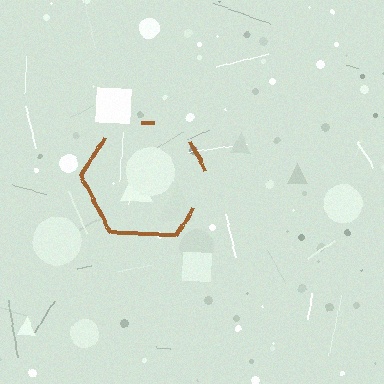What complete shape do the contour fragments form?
The contour fragments form a hexagon.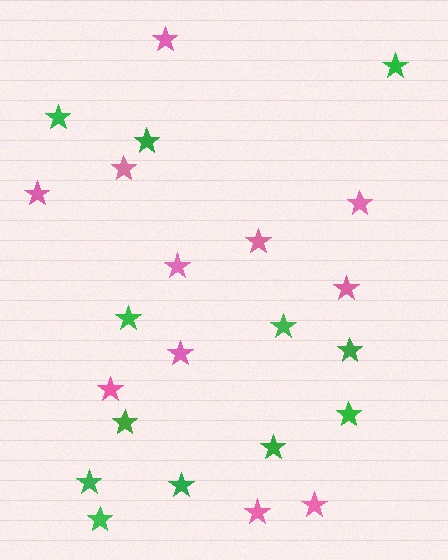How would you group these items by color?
There are 2 groups: one group of green stars (12) and one group of pink stars (11).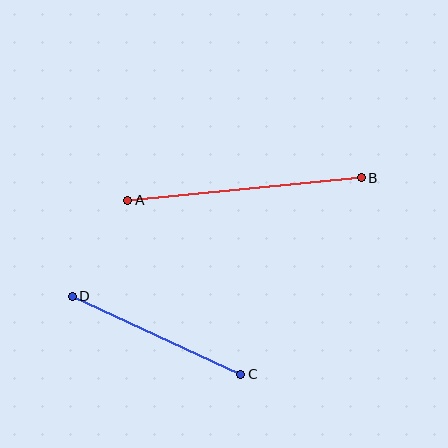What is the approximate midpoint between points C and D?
The midpoint is at approximately (156, 335) pixels.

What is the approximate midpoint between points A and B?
The midpoint is at approximately (244, 189) pixels.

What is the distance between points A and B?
The distance is approximately 234 pixels.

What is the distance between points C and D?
The distance is approximately 186 pixels.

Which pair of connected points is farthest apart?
Points A and B are farthest apart.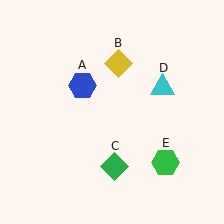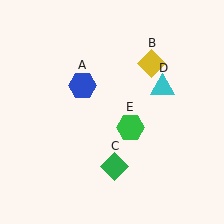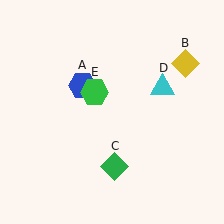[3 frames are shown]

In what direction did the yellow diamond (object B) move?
The yellow diamond (object B) moved right.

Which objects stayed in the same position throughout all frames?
Blue hexagon (object A) and green diamond (object C) and cyan triangle (object D) remained stationary.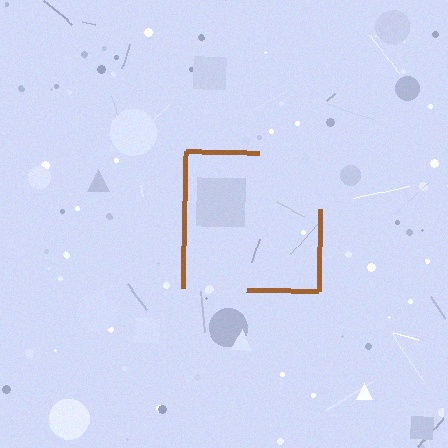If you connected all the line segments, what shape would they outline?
They would outline a square.